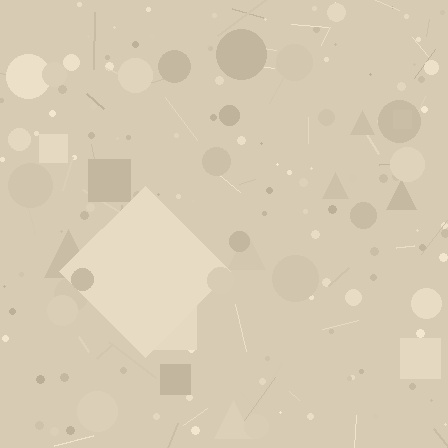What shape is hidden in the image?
A diamond is hidden in the image.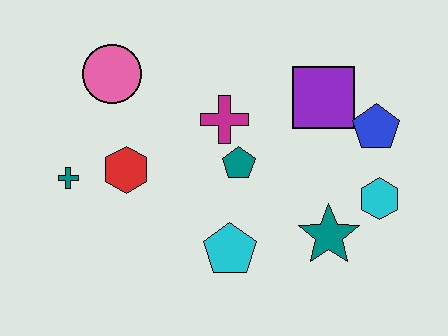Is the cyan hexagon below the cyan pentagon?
No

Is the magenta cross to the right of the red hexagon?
Yes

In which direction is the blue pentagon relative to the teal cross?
The blue pentagon is to the right of the teal cross.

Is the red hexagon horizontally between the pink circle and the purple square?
Yes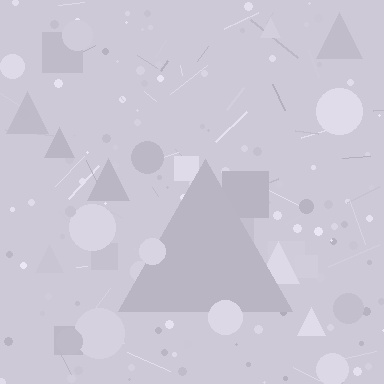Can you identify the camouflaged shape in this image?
The camouflaged shape is a triangle.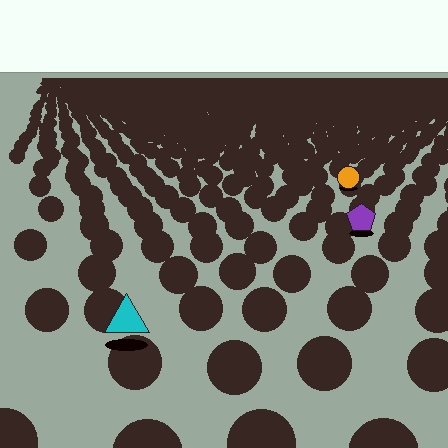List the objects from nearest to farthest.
From nearest to farthest: the cyan triangle, the purple pentagon, the orange circle.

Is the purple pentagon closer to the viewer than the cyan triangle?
No. The cyan triangle is closer — you can tell from the texture gradient: the ground texture is coarser near it.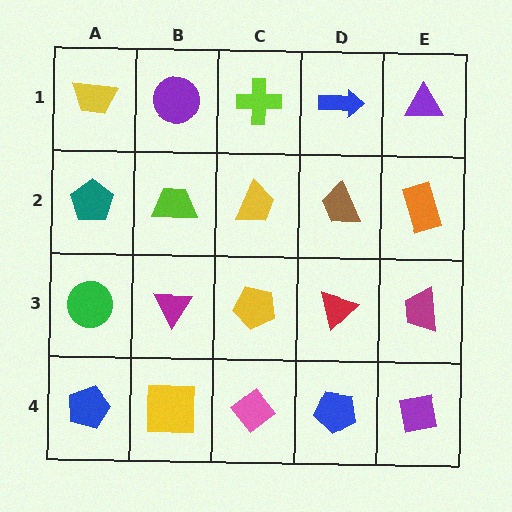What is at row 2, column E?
An orange rectangle.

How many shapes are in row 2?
5 shapes.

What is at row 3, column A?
A green circle.